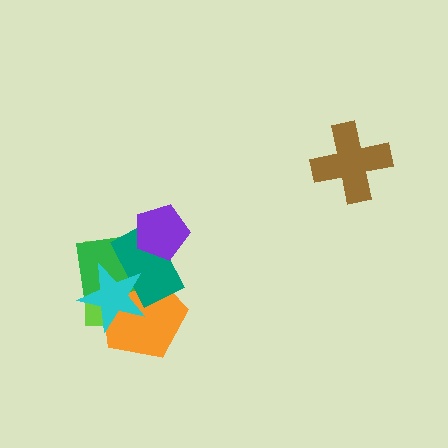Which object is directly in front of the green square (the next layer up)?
The teal rectangle is directly in front of the green square.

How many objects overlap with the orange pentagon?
4 objects overlap with the orange pentagon.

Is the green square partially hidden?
Yes, it is partially covered by another shape.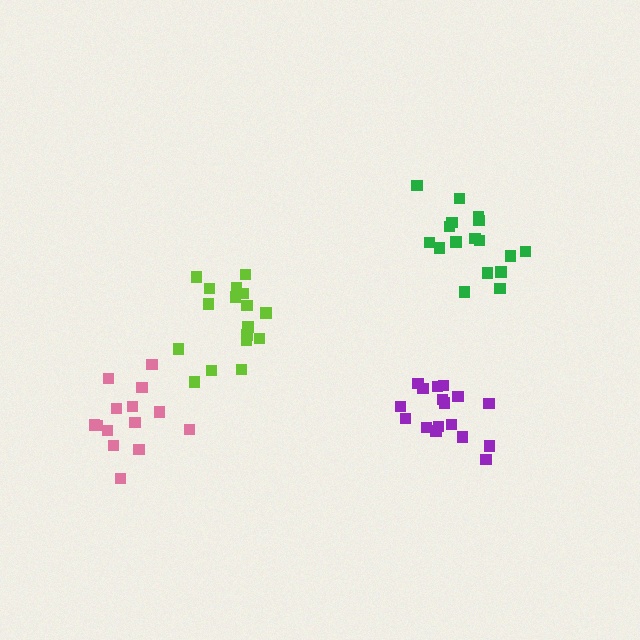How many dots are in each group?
Group 1: 17 dots, Group 2: 17 dots, Group 3: 17 dots, Group 4: 14 dots (65 total).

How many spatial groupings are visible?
There are 4 spatial groupings.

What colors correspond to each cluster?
The clusters are colored: purple, lime, green, pink.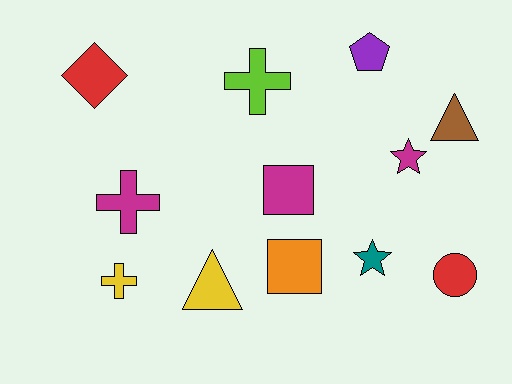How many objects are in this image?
There are 12 objects.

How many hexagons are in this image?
There are no hexagons.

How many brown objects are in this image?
There is 1 brown object.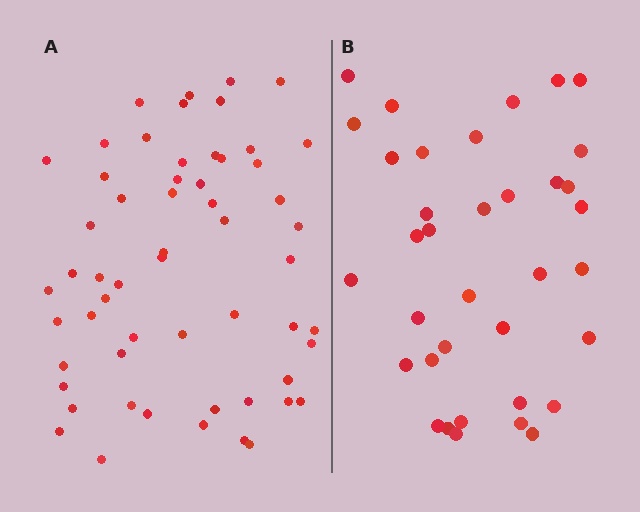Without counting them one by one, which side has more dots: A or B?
Region A (the left region) has more dots.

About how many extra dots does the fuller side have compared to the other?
Region A has approximately 20 more dots than region B.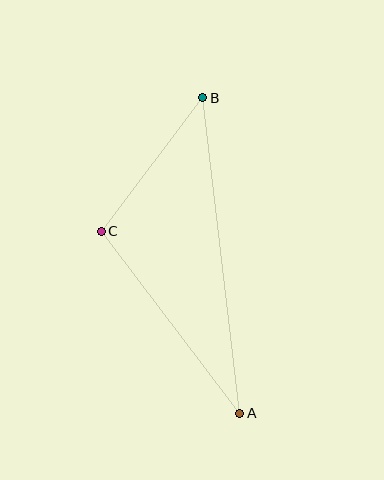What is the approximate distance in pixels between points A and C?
The distance between A and C is approximately 229 pixels.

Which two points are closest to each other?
Points B and C are closest to each other.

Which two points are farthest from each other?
Points A and B are farthest from each other.